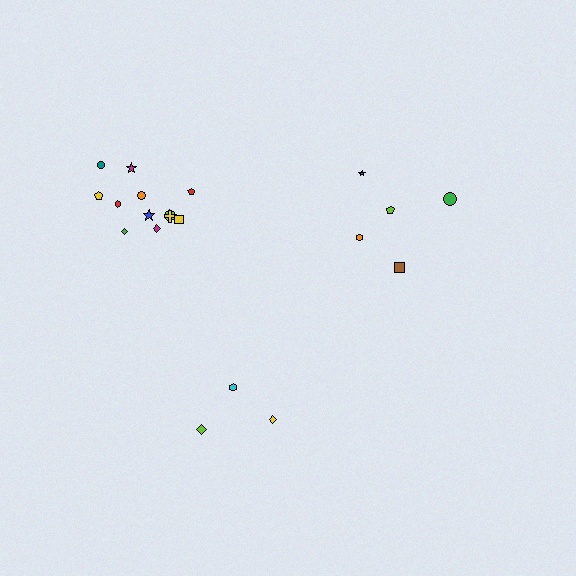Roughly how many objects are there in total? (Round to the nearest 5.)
Roughly 20 objects in total.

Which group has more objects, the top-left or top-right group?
The top-left group.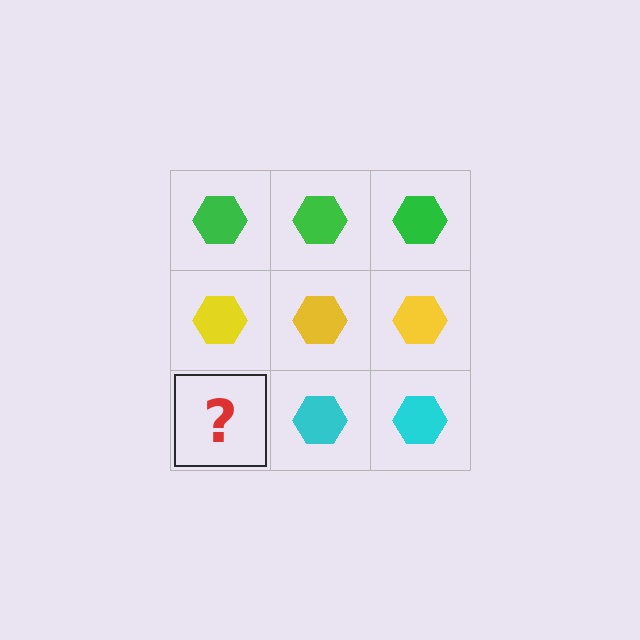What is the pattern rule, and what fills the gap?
The rule is that each row has a consistent color. The gap should be filled with a cyan hexagon.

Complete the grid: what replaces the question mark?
The question mark should be replaced with a cyan hexagon.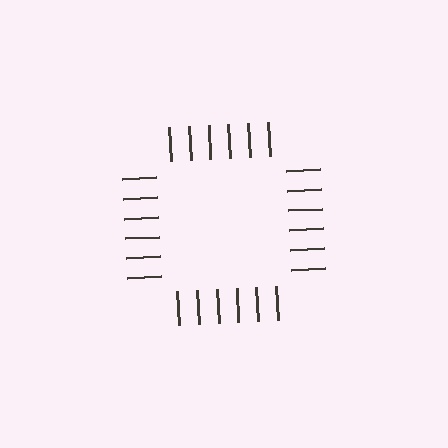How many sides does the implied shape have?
4 sides — the line-ends trace a square.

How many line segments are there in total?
24 — 6 along each of the 4 edges.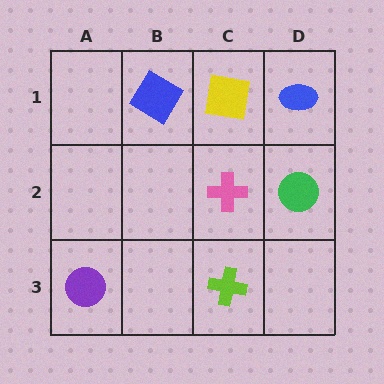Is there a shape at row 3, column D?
No, that cell is empty.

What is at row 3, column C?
A lime cross.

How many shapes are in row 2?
2 shapes.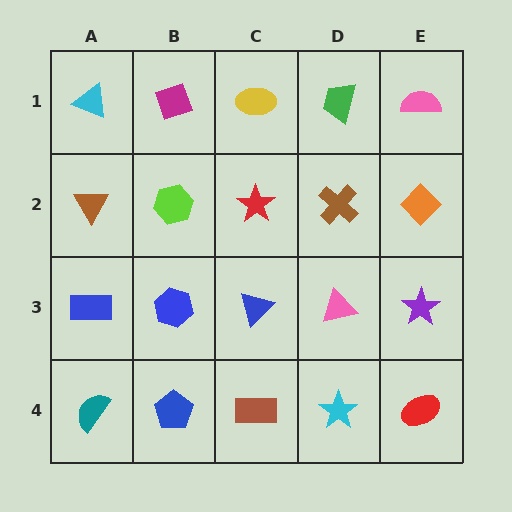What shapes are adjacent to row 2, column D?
A green trapezoid (row 1, column D), a pink triangle (row 3, column D), a red star (row 2, column C), an orange diamond (row 2, column E).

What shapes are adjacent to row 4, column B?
A blue hexagon (row 3, column B), a teal semicircle (row 4, column A), a brown rectangle (row 4, column C).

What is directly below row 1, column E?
An orange diamond.